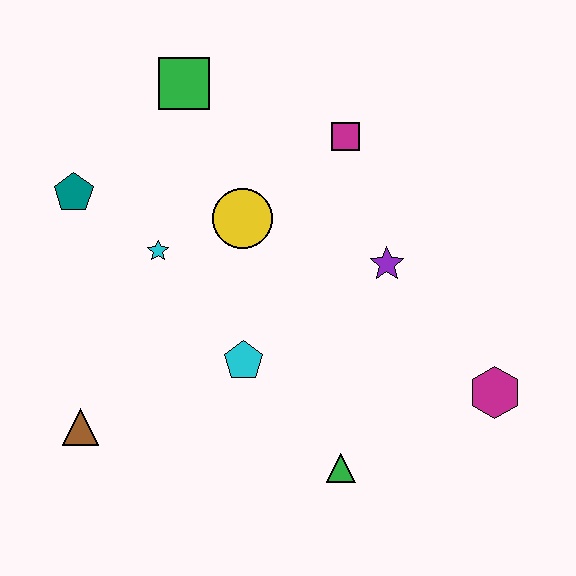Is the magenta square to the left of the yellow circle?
No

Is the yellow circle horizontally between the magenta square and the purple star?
No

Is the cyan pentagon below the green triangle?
No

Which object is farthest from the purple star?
The brown triangle is farthest from the purple star.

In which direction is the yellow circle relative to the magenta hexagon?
The yellow circle is to the left of the magenta hexagon.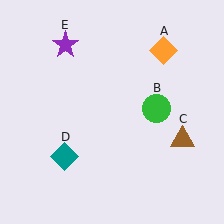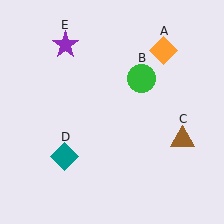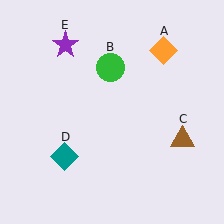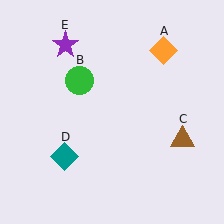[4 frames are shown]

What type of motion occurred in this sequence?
The green circle (object B) rotated counterclockwise around the center of the scene.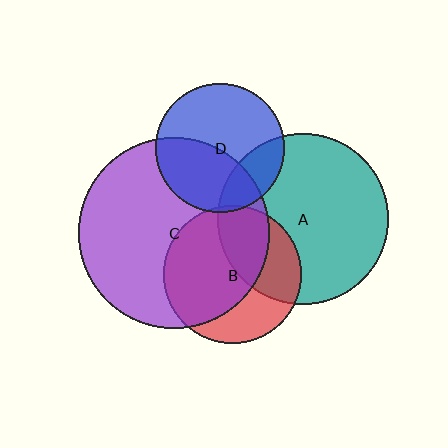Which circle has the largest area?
Circle C (purple).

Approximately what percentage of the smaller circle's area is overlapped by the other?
Approximately 40%.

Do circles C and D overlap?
Yes.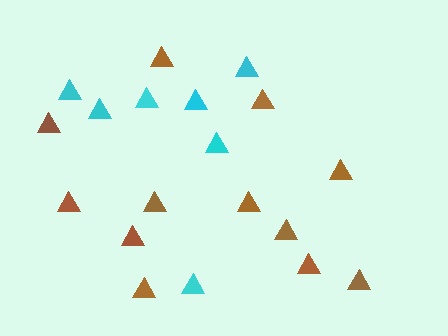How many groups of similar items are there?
There are 2 groups: one group of cyan triangles (7) and one group of brown triangles (12).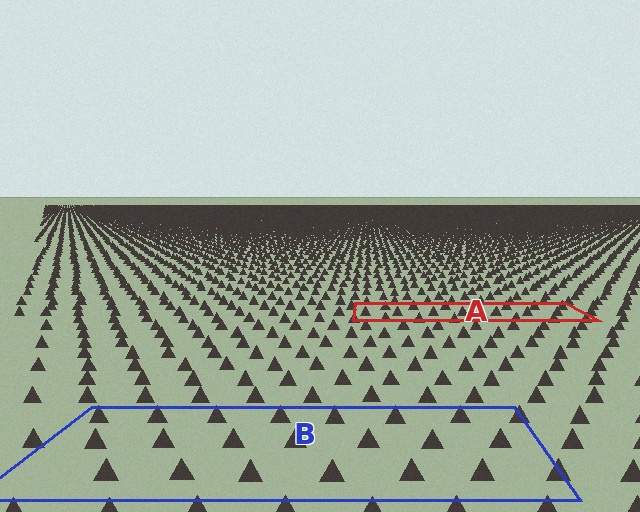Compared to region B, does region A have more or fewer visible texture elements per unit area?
Region A has more texture elements per unit area — they are packed more densely because it is farther away.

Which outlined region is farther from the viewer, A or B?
Region A is farther from the viewer — the texture elements inside it appear smaller and more densely packed.